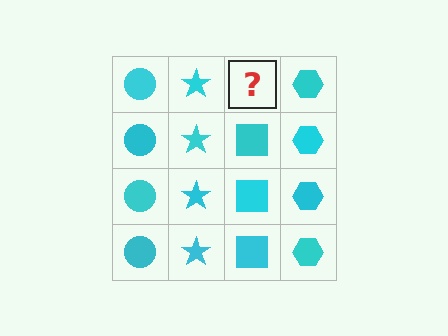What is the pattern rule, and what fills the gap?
The rule is that each column has a consistent shape. The gap should be filled with a cyan square.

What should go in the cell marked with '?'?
The missing cell should contain a cyan square.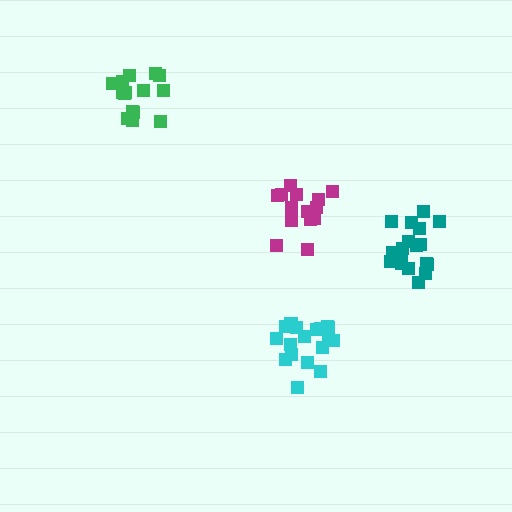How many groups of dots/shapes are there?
There are 4 groups.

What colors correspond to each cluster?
The clusters are colored: green, cyan, magenta, teal.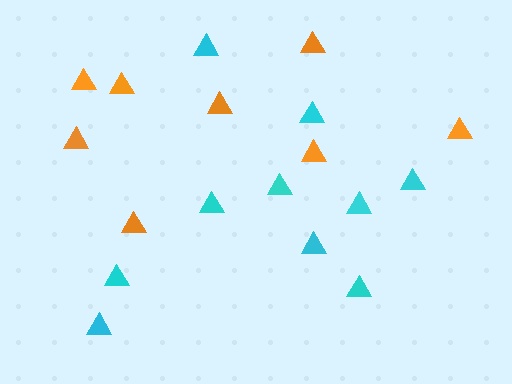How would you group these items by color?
There are 2 groups: one group of orange triangles (8) and one group of cyan triangles (10).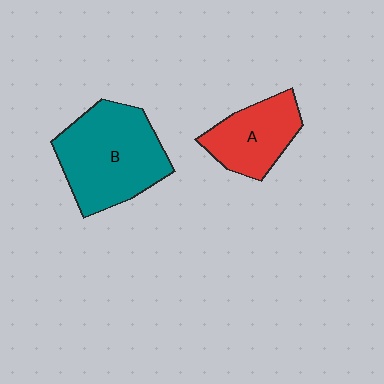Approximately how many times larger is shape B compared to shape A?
Approximately 1.7 times.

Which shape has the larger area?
Shape B (teal).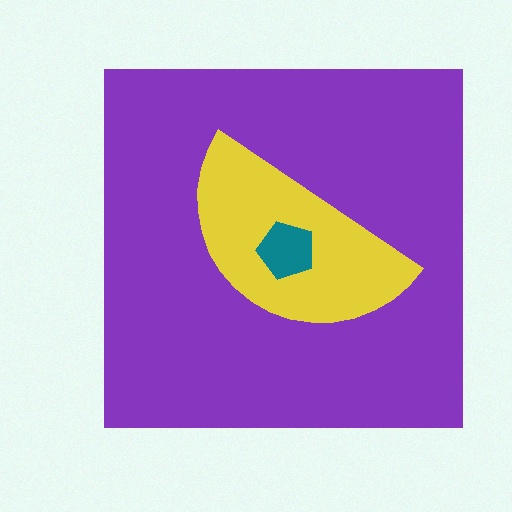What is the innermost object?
The teal pentagon.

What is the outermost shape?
The purple square.